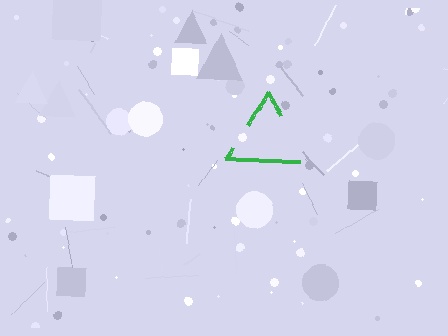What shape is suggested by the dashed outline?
The dashed outline suggests a triangle.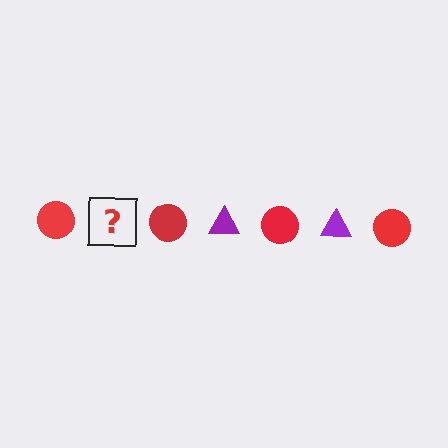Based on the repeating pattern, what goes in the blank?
The blank should be a purple triangle.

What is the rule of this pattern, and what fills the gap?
The rule is that the pattern alternates between red circle and purple triangle. The gap should be filled with a purple triangle.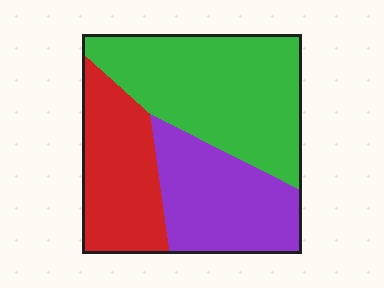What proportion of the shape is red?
Red takes up about one quarter (1/4) of the shape.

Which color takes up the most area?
Green, at roughly 45%.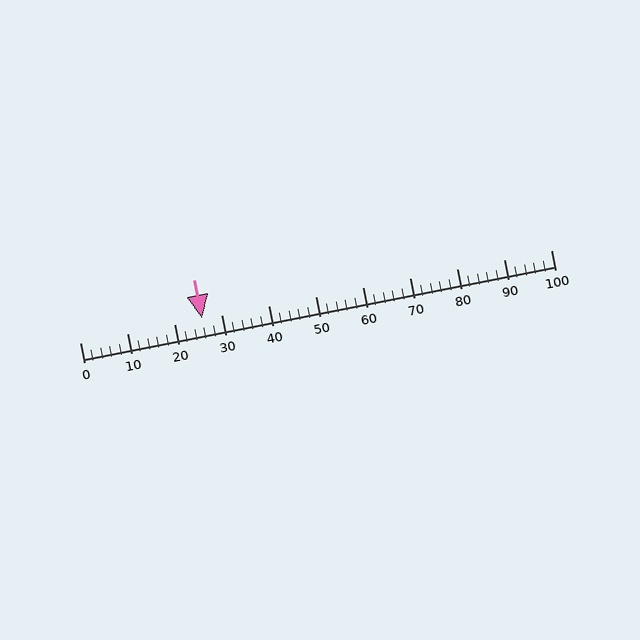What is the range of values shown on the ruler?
The ruler shows values from 0 to 100.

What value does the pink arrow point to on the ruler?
The pink arrow points to approximately 26.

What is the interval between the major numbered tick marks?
The major tick marks are spaced 10 units apart.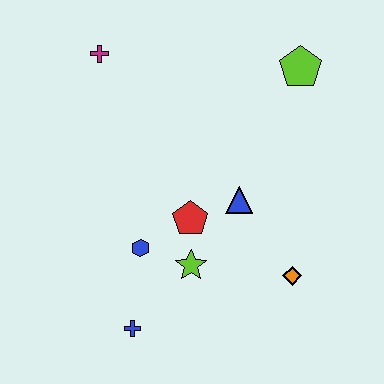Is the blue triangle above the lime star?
Yes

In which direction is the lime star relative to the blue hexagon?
The lime star is to the right of the blue hexagon.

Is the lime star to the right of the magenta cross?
Yes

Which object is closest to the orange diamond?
The blue triangle is closest to the orange diamond.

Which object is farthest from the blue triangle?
The magenta cross is farthest from the blue triangle.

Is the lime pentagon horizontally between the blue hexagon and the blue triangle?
No